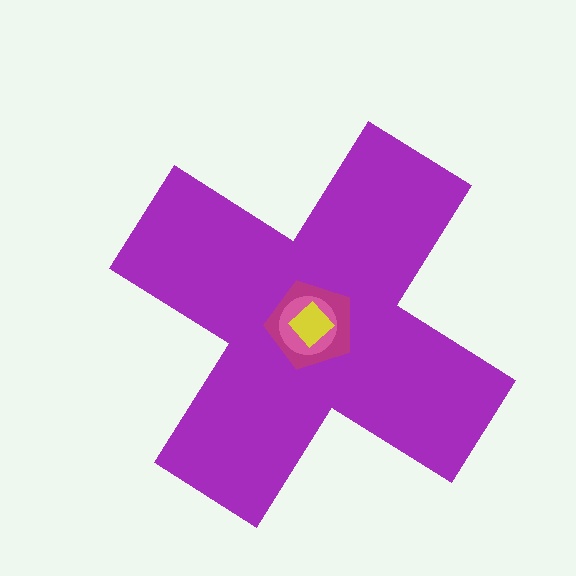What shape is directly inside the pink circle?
The yellow diamond.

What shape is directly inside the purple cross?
The magenta pentagon.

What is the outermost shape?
The purple cross.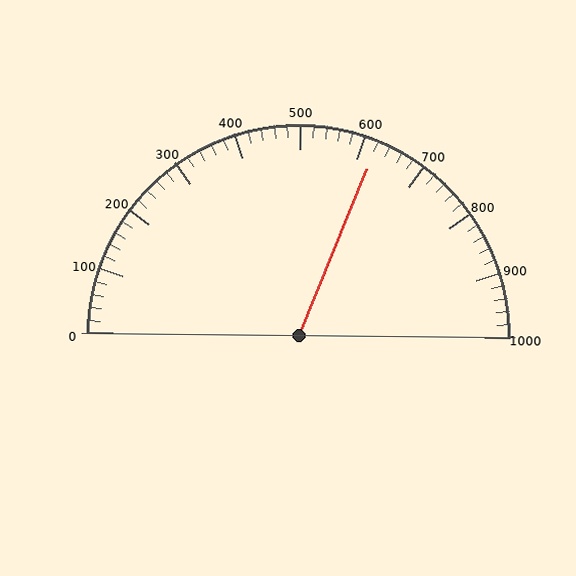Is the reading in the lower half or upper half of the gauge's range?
The reading is in the upper half of the range (0 to 1000).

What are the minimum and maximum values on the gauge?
The gauge ranges from 0 to 1000.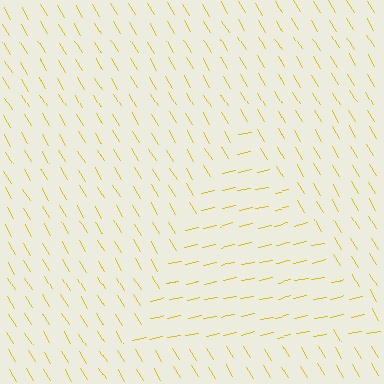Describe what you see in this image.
The image is filled with small yellow line segments. A triangle region in the image has lines oriented differently from the surrounding lines, creating a visible texture boundary.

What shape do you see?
I see a triangle.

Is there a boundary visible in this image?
Yes, there is a texture boundary formed by a change in line orientation.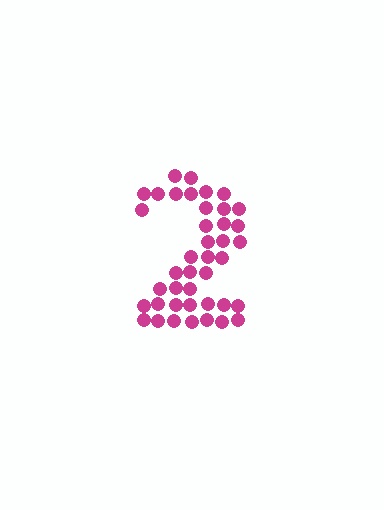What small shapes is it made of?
It is made of small circles.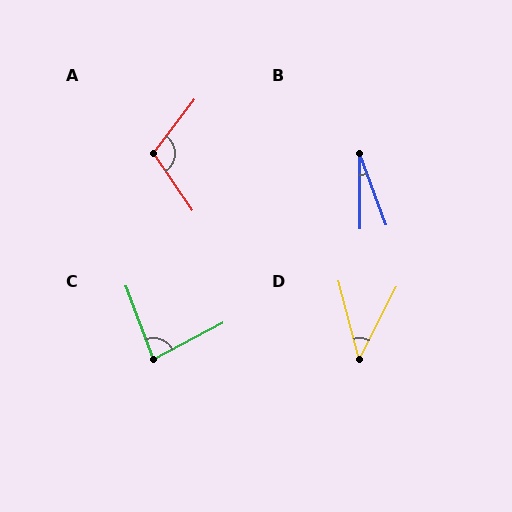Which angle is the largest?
A, at approximately 108 degrees.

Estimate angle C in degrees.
Approximately 83 degrees.